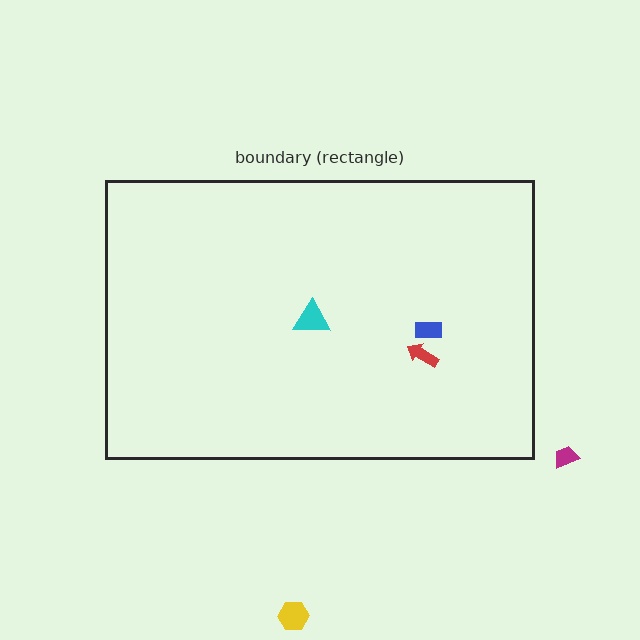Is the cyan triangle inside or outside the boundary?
Inside.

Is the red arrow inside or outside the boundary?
Inside.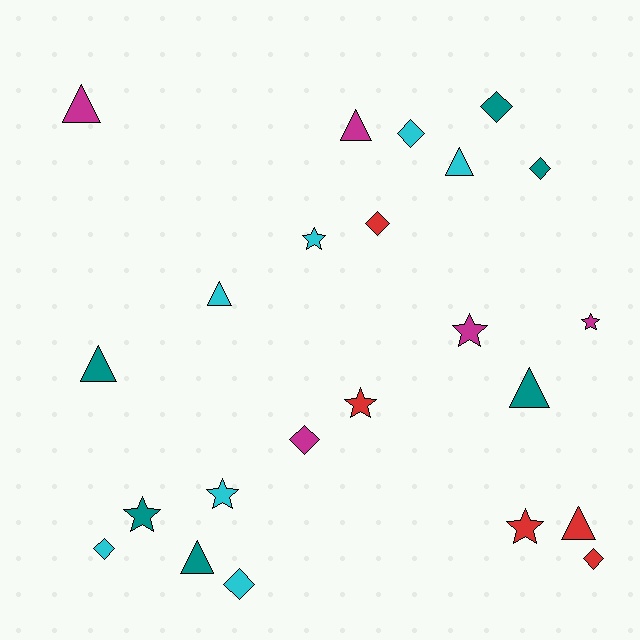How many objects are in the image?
There are 23 objects.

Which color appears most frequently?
Cyan, with 7 objects.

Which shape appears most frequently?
Triangle, with 8 objects.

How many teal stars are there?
There is 1 teal star.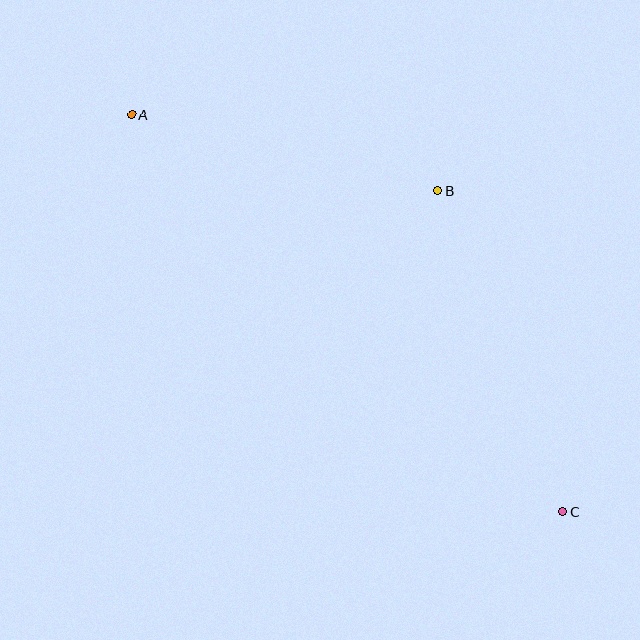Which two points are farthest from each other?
Points A and C are farthest from each other.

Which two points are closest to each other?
Points A and B are closest to each other.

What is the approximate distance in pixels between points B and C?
The distance between B and C is approximately 345 pixels.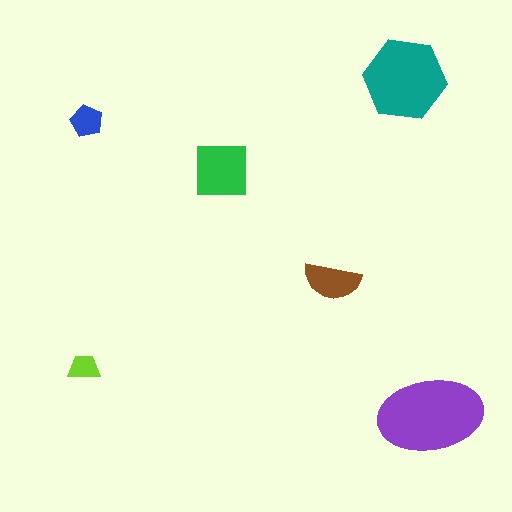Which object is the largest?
The purple ellipse.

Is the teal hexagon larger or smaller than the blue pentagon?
Larger.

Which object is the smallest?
The lime trapezoid.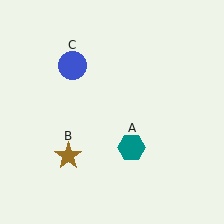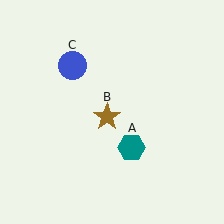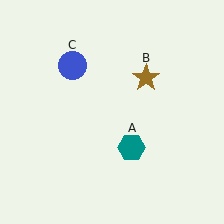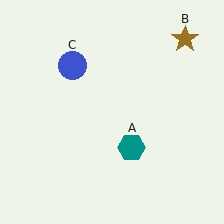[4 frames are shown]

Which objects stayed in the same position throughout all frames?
Teal hexagon (object A) and blue circle (object C) remained stationary.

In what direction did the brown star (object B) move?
The brown star (object B) moved up and to the right.